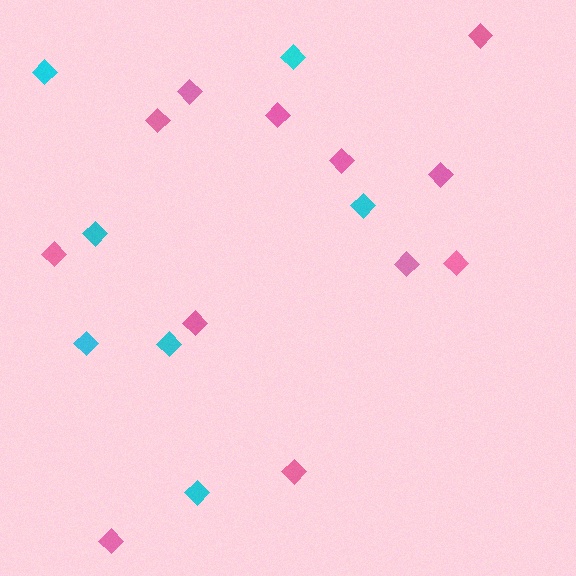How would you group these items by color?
There are 2 groups: one group of pink diamonds (12) and one group of cyan diamonds (7).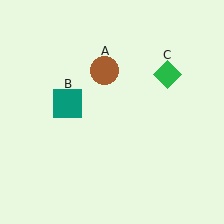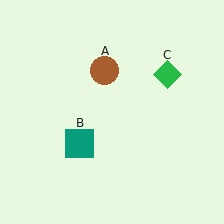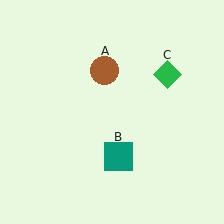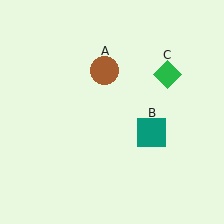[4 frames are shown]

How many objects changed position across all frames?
1 object changed position: teal square (object B).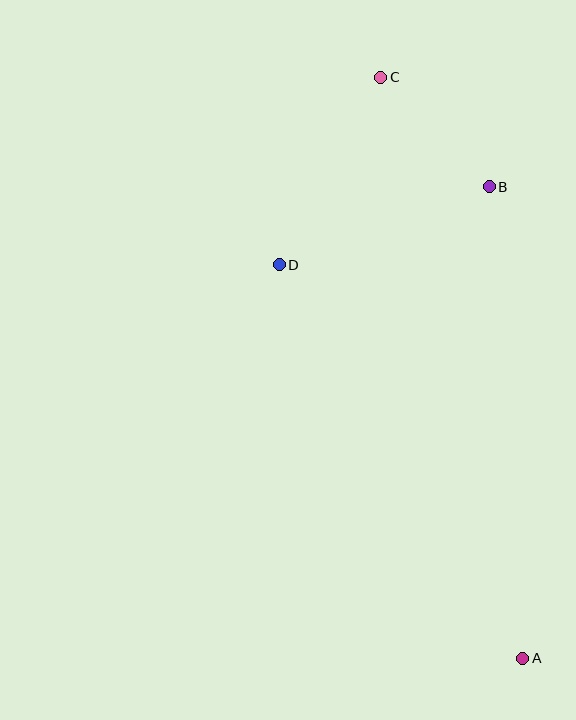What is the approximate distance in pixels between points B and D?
The distance between B and D is approximately 224 pixels.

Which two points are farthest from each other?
Points A and C are farthest from each other.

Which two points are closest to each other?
Points B and C are closest to each other.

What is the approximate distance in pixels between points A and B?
The distance between A and B is approximately 473 pixels.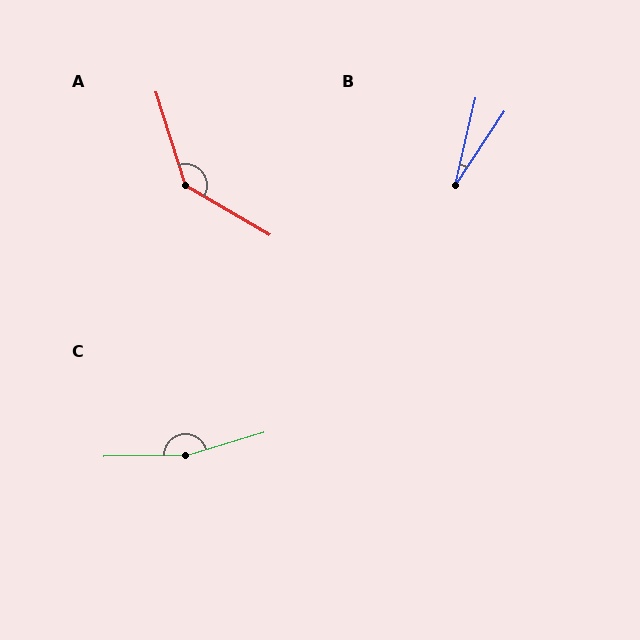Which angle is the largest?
C, at approximately 164 degrees.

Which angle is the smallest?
B, at approximately 21 degrees.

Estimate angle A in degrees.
Approximately 138 degrees.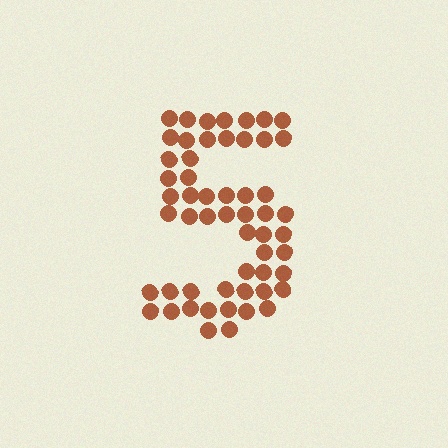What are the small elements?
The small elements are circles.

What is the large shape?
The large shape is the digit 5.